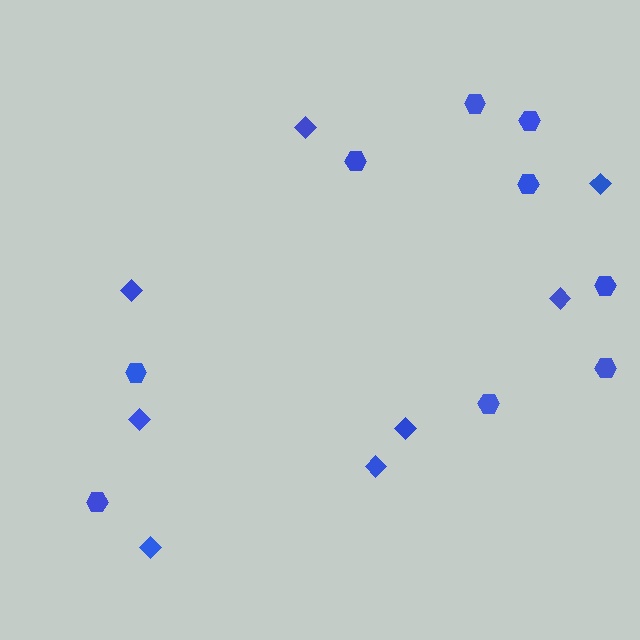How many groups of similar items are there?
There are 2 groups: one group of diamonds (8) and one group of hexagons (9).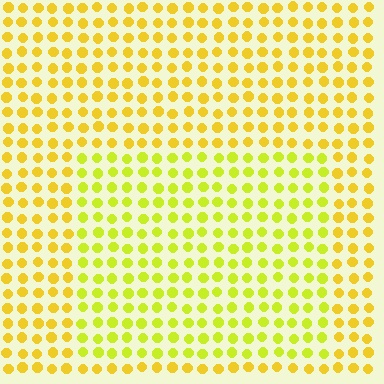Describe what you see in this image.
The image is filled with small yellow elements in a uniform arrangement. A rectangle-shaped region is visible where the elements are tinted to a slightly different hue, forming a subtle color boundary.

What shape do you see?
I see a rectangle.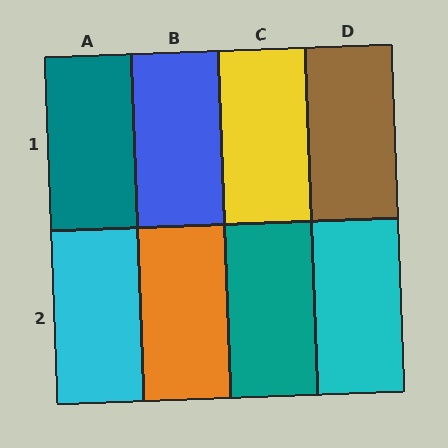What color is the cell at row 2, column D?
Cyan.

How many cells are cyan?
2 cells are cyan.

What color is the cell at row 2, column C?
Teal.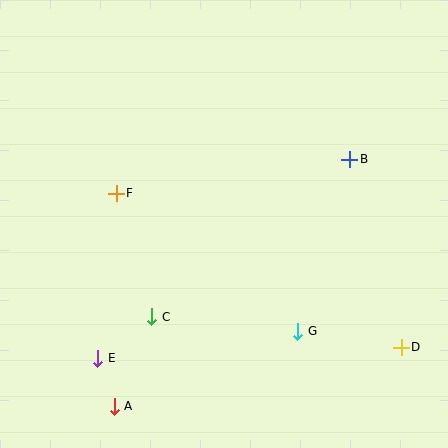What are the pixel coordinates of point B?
Point B is at (350, 159).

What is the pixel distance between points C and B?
The distance between C and B is 253 pixels.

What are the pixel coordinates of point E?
Point E is at (98, 358).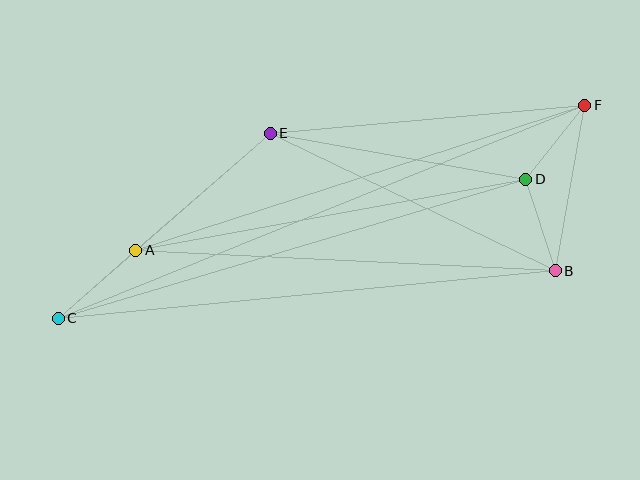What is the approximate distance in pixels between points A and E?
The distance between A and E is approximately 178 pixels.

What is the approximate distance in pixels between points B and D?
The distance between B and D is approximately 96 pixels.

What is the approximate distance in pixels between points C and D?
The distance between C and D is approximately 487 pixels.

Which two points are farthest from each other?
Points C and F are farthest from each other.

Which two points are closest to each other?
Points D and F are closest to each other.